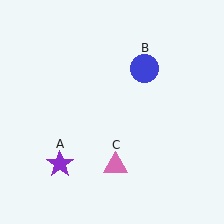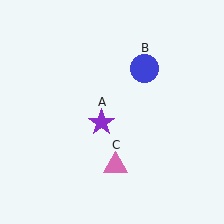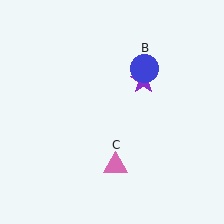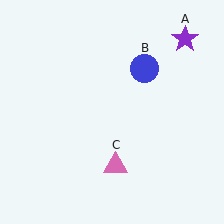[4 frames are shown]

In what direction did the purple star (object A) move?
The purple star (object A) moved up and to the right.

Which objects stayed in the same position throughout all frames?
Blue circle (object B) and pink triangle (object C) remained stationary.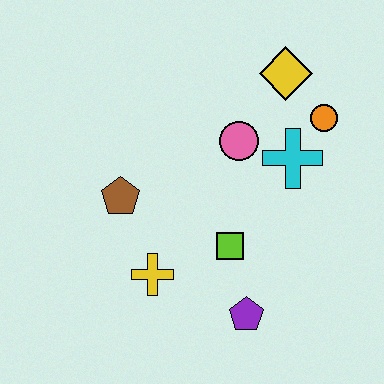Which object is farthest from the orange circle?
The yellow cross is farthest from the orange circle.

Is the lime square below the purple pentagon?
No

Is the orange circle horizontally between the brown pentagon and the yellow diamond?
No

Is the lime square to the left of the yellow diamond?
Yes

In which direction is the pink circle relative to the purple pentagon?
The pink circle is above the purple pentagon.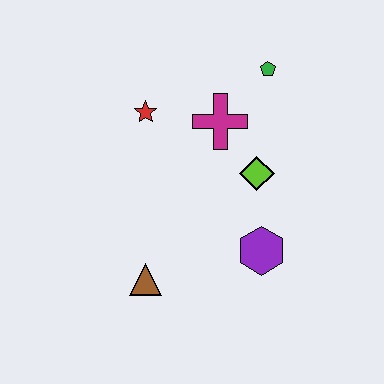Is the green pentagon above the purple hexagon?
Yes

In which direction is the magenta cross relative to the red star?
The magenta cross is to the right of the red star.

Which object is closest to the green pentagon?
The magenta cross is closest to the green pentagon.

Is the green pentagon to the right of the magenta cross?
Yes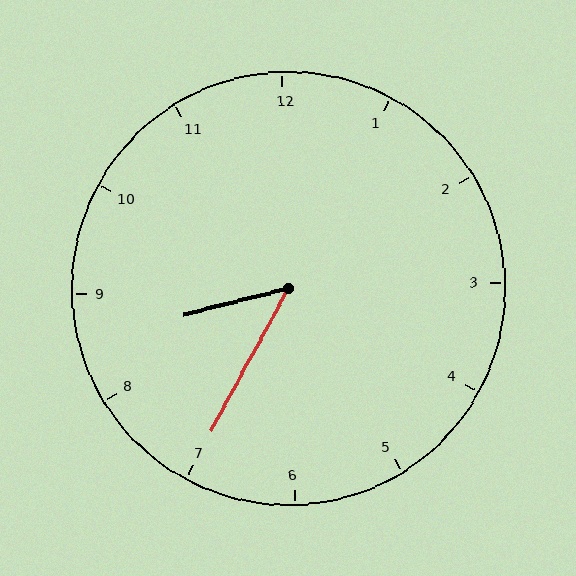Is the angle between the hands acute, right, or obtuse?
It is acute.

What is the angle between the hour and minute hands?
Approximately 48 degrees.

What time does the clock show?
8:35.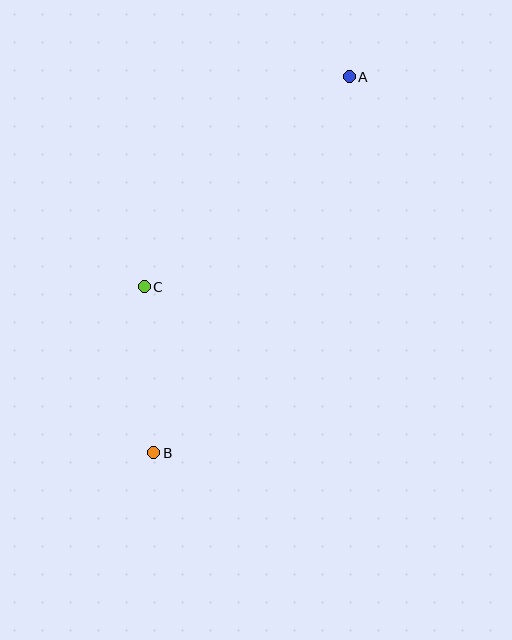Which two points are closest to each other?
Points B and C are closest to each other.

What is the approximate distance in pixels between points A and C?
The distance between A and C is approximately 294 pixels.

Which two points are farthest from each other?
Points A and B are farthest from each other.